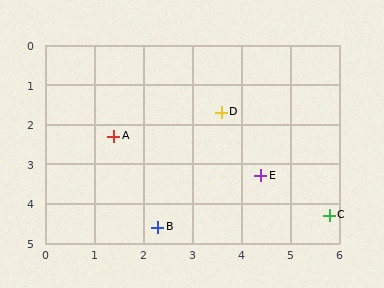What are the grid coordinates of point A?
Point A is at approximately (1.4, 2.3).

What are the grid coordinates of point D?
Point D is at approximately (3.6, 1.7).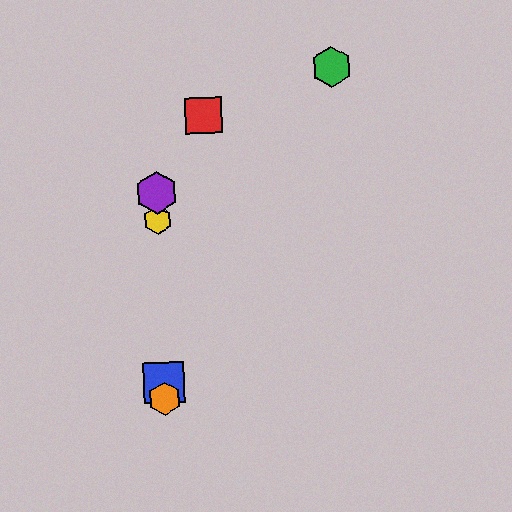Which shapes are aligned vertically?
The blue square, the yellow hexagon, the purple hexagon, the orange hexagon are aligned vertically.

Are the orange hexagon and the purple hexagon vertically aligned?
Yes, both are at x≈165.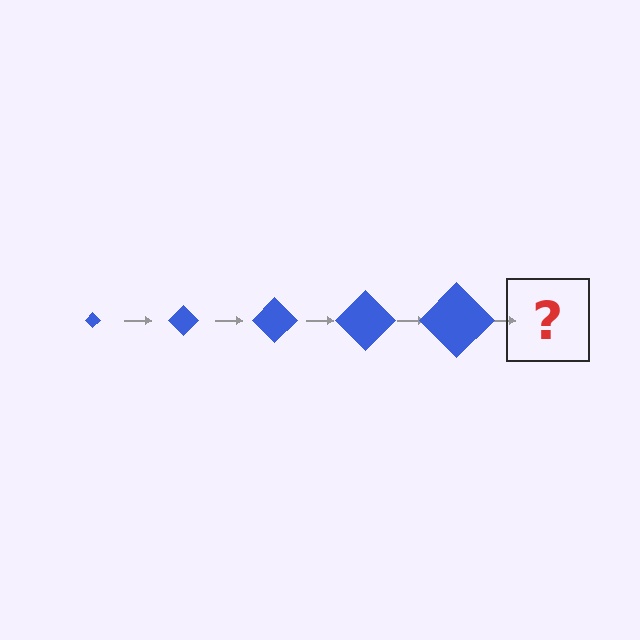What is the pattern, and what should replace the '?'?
The pattern is that the diamond gets progressively larger each step. The '?' should be a blue diamond, larger than the previous one.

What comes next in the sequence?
The next element should be a blue diamond, larger than the previous one.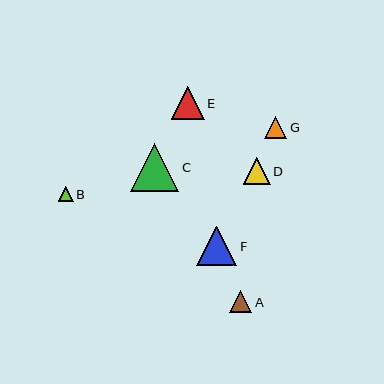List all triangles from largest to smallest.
From largest to smallest: C, F, E, D, G, A, B.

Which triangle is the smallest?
Triangle B is the smallest with a size of approximately 15 pixels.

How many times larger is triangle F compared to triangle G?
Triangle F is approximately 1.8 times the size of triangle G.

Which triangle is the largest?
Triangle C is the largest with a size of approximately 49 pixels.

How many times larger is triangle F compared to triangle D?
Triangle F is approximately 1.5 times the size of triangle D.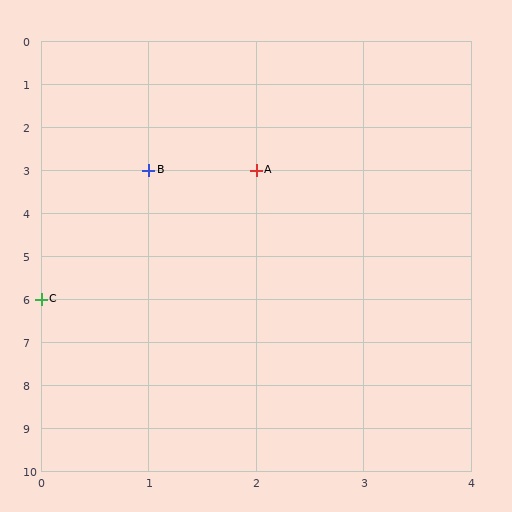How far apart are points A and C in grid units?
Points A and C are 2 columns and 3 rows apart (about 3.6 grid units diagonally).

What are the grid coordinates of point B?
Point B is at grid coordinates (1, 3).